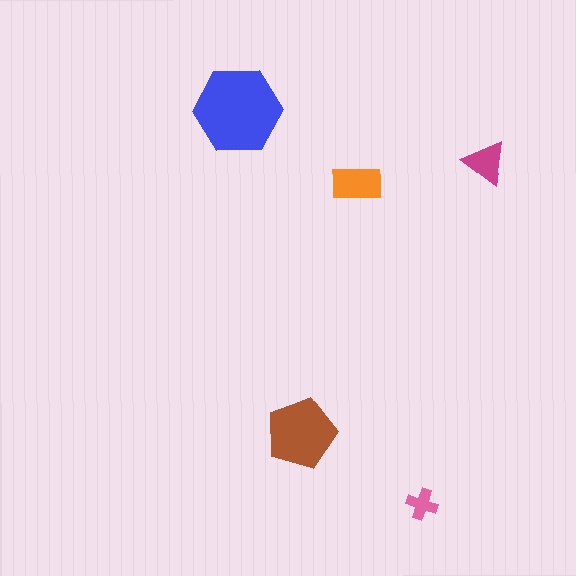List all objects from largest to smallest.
The blue hexagon, the brown pentagon, the orange rectangle, the magenta triangle, the pink cross.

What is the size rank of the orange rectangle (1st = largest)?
3rd.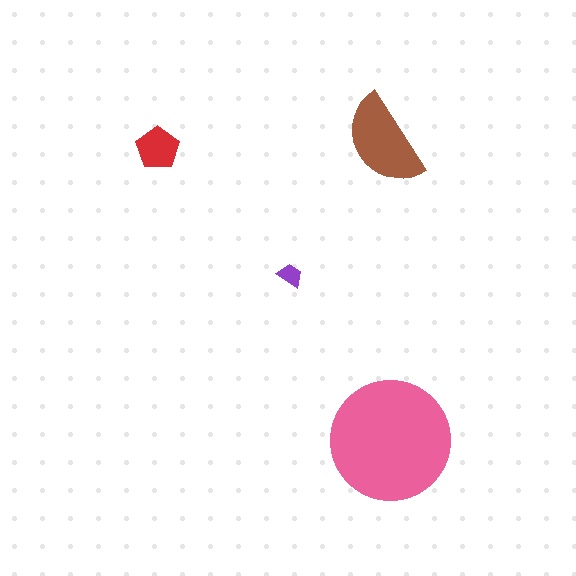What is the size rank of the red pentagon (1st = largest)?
3rd.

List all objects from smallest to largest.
The purple trapezoid, the red pentagon, the brown semicircle, the pink circle.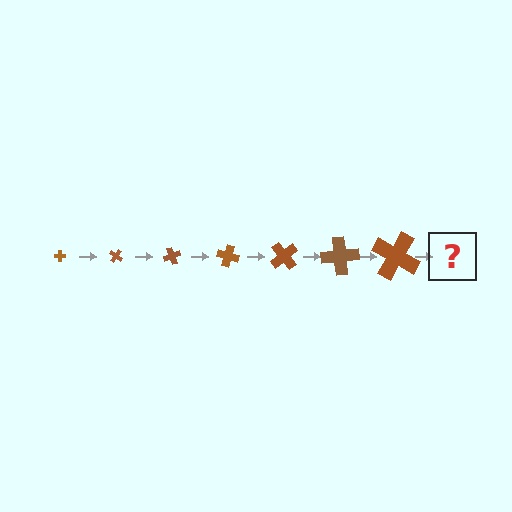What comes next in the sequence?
The next element should be a cross, larger than the previous one and rotated 245 degrees from the start.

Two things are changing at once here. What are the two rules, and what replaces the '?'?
The two rules are that the cross grows larger each step and it rotates 35 degrees each step. The '?' should be a cross, larger than the previous one and rotated 245 degrees from the start.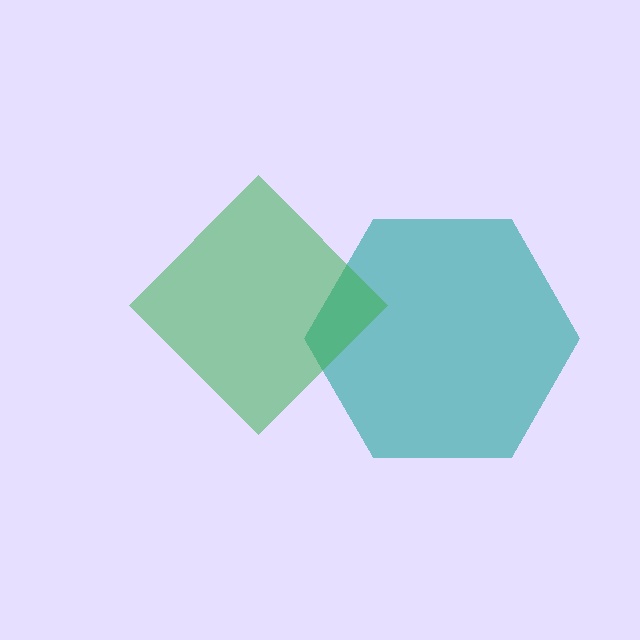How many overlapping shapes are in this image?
There are 2 overlapping shapes in the image.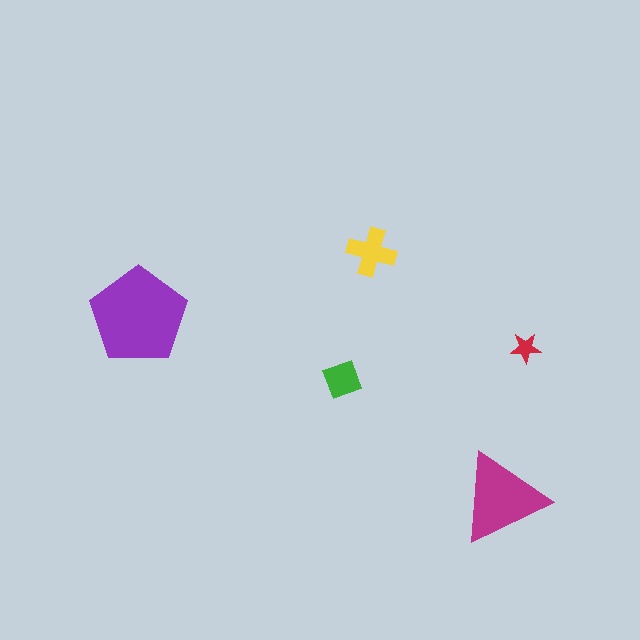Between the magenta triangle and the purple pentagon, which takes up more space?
The purple pentagon.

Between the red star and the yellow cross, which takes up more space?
The yellow cross.